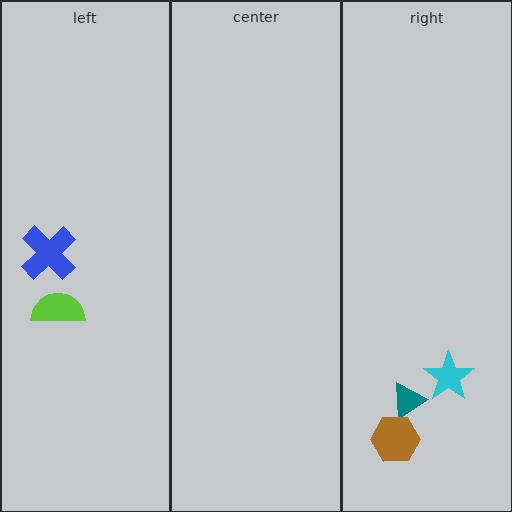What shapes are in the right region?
The cyan star, the teal triangle, the brown hexagon.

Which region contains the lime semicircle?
The left region.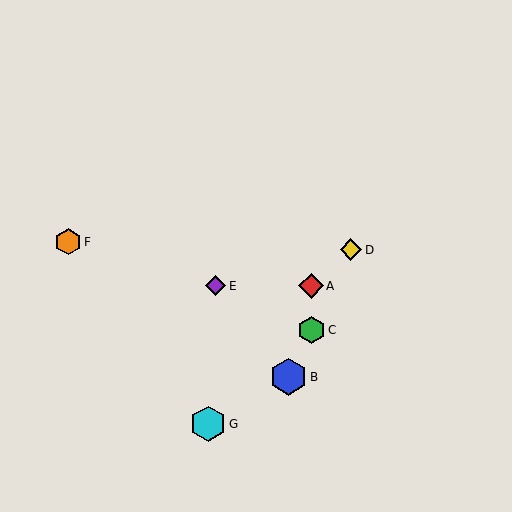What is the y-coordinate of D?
Object D is at y≈250.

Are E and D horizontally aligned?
No, E is at y≈286 and D is at y≈250.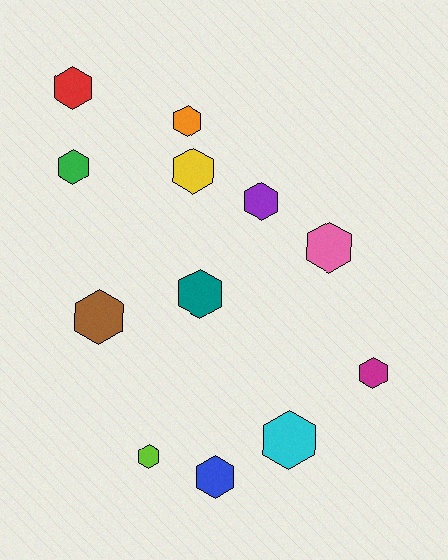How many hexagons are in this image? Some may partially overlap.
There are 12 hexagons.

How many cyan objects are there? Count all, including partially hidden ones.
There is 1 cyan object.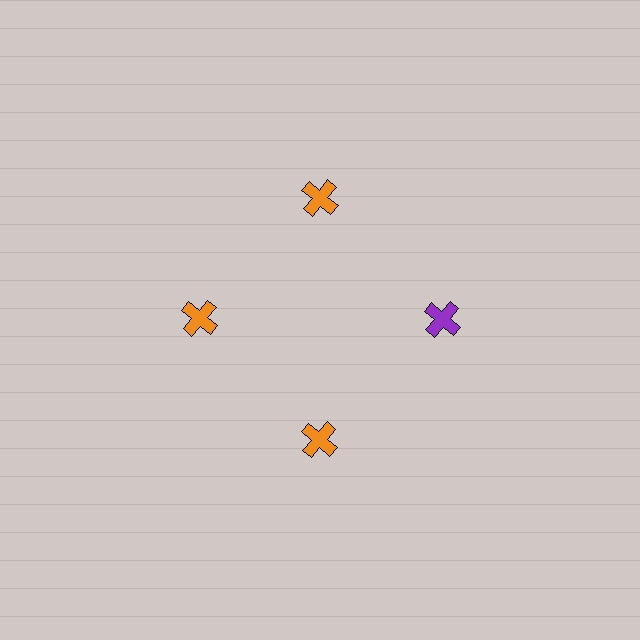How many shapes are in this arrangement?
There are 4 shapes arranged in a ring pattern.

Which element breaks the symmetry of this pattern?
The purple cross at roughly the 3 o'clock position breaks the symmetry. All other shapes are orange crosses.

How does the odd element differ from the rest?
It has a different color: purple instead of orange.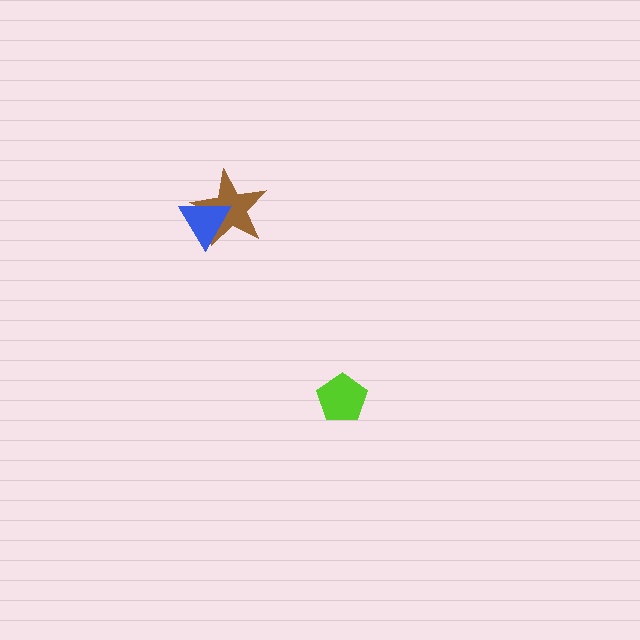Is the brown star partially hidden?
Yes, it is partially covered by another shape.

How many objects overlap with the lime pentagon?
0 objects overlap with the lime pentagon.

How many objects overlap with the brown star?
1 object overlaps with the brown star.